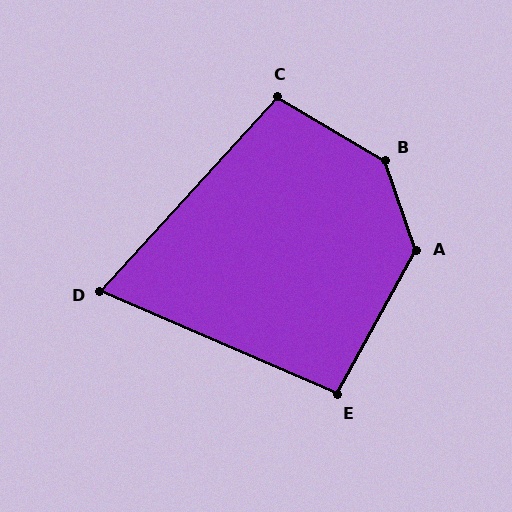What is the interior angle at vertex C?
Approximately 102 degrees (obtuse).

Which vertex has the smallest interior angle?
D, at approximately 71 degrees.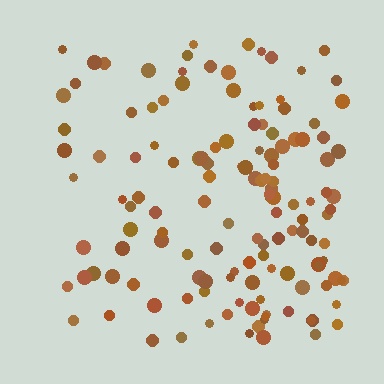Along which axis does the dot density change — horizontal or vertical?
Horizontal.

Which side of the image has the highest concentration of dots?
The right.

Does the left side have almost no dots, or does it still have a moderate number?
Still a moderate number, just noticeably fewer than the right.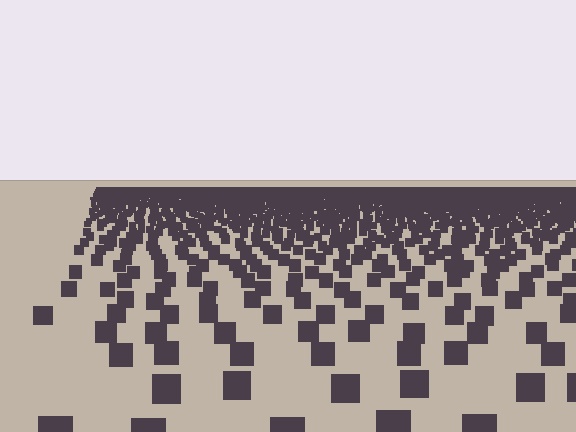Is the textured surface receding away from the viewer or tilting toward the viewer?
The surface is receding away from the viewer. Texture elements get smaller and denser toward the top.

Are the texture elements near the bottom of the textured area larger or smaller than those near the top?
Larger. Near the bottom, elements are closer to the viewer and appear at a bigger on-screen size.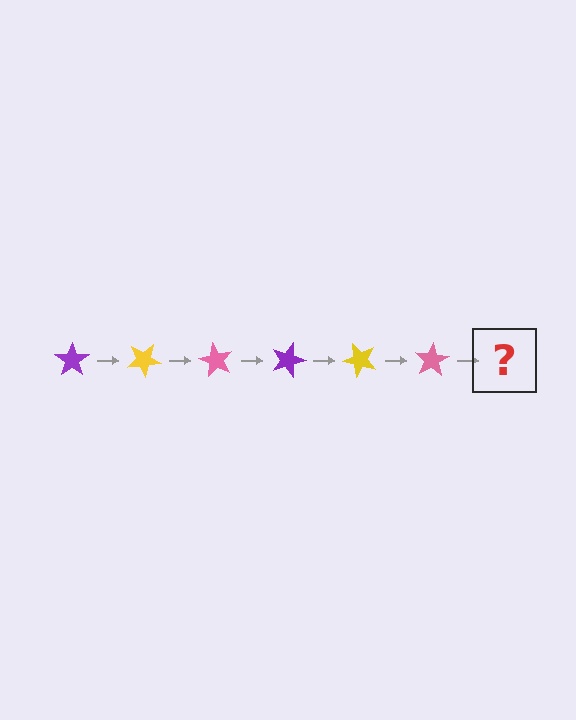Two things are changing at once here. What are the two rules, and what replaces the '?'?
The two rules are that it rotates 30 degrees each step and the color cycles through purple, yellow, and pink. The '?' should be a purple star, rotated 180 degrees from the start.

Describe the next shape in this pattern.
It should be a purple star, rotated 180 degrees from the start.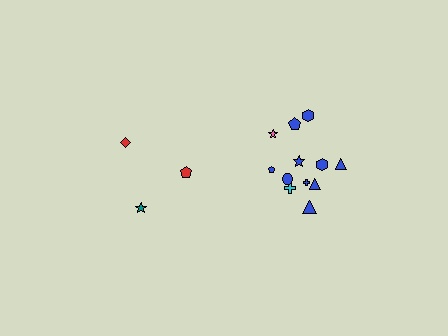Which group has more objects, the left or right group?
The right group.